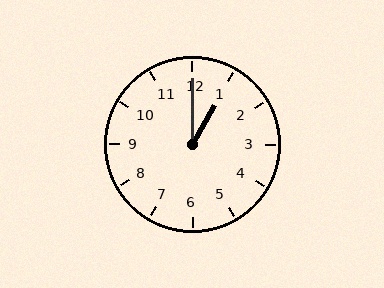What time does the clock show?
1:00.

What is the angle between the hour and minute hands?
Approximately 30 degrees.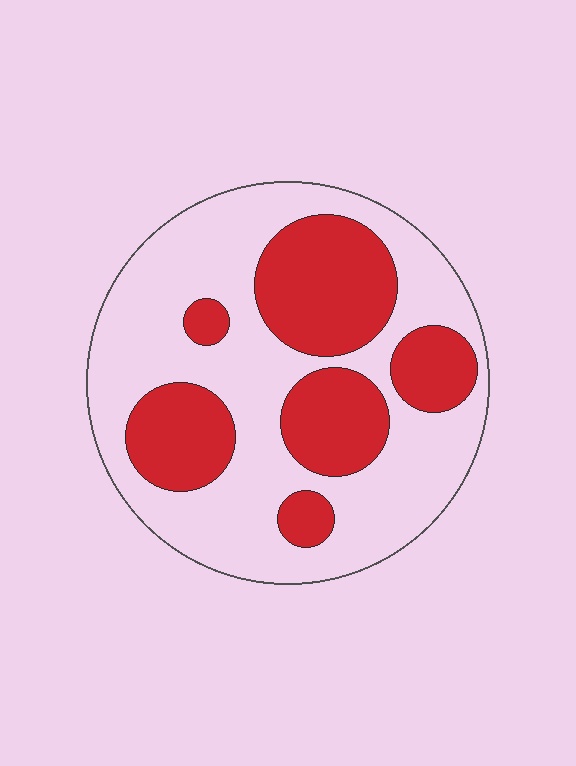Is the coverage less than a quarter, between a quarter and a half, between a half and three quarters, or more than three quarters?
Between a quarter and a half.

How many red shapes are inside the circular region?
6.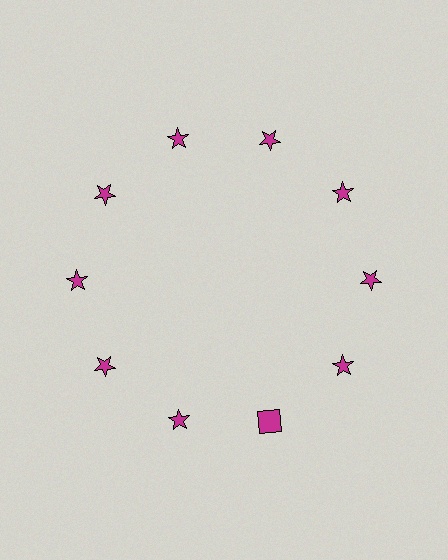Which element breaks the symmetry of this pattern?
The magenta square at roughly the 5 o'clock position breaks the symmetry. All other shapes are magenta stars.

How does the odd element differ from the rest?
It has a different shape: square instead of star.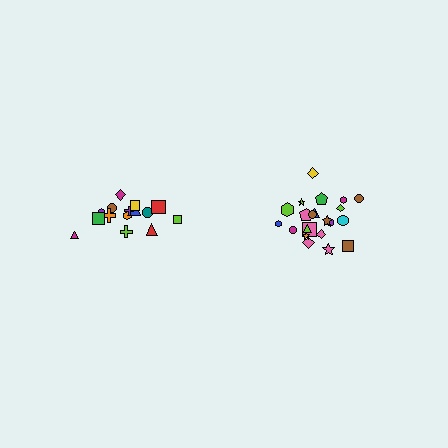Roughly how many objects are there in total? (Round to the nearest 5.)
Roughly 35 objects in total.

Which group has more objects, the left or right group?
The right group.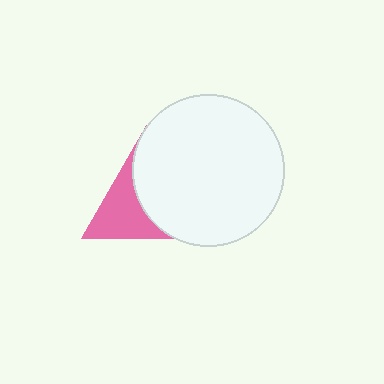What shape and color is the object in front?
The object in front is a white circle.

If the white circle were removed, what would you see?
You would see the complete pink triangle.